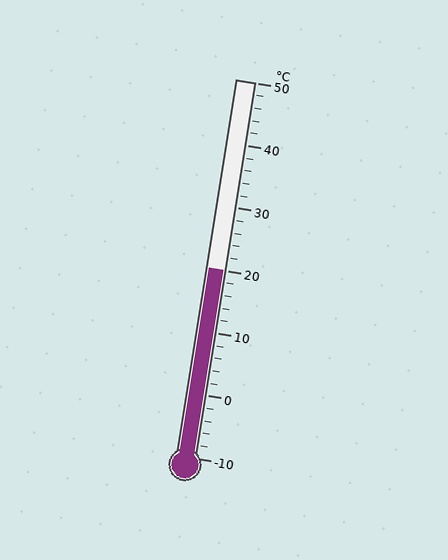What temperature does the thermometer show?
The thermometer shows approximately 20°C.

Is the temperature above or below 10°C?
The temperature is above 10°C.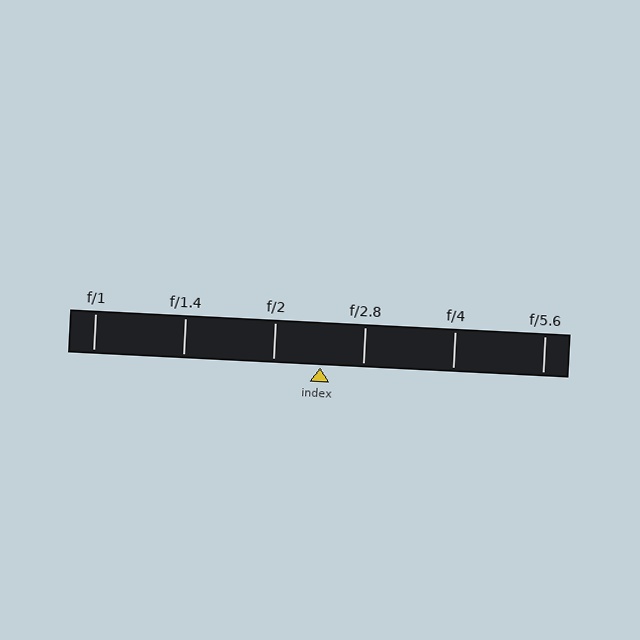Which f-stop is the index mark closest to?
The index mark is closest to f/2.8.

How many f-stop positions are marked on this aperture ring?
There are 6 f-stop positions marked.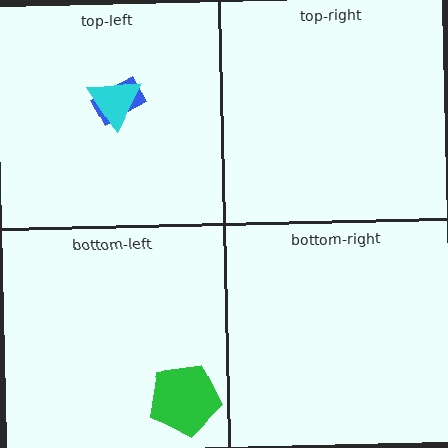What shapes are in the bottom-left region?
The green pentagon.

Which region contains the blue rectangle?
The top-left region.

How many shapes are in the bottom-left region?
1.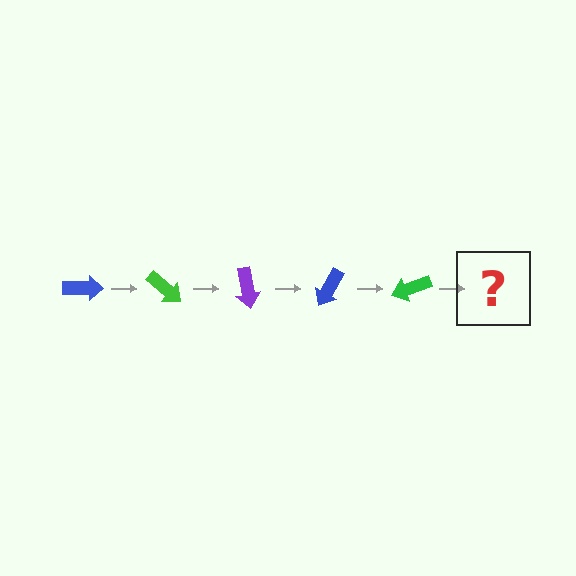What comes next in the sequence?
The next element should be a purple arrow, rotated 200 degrees from the start.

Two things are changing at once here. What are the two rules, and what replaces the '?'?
The two rules are that it rotates 40 degrees each step and the color cycles through blue, green, and purple. The '?' should be a purple arrow, rotated 200 degrees from the start.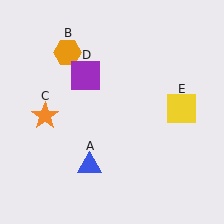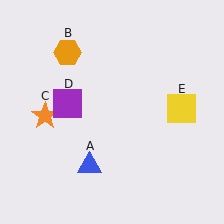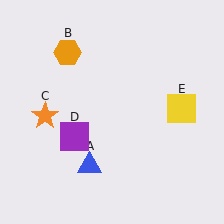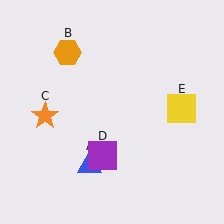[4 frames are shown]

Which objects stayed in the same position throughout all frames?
Blue triangle (object A) and orange hexagon (object B) and orange star (object C) and yellow square (object E) remained stationary.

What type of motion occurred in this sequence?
The purple square (object D) rotated counterclockwise around the center of the scene.